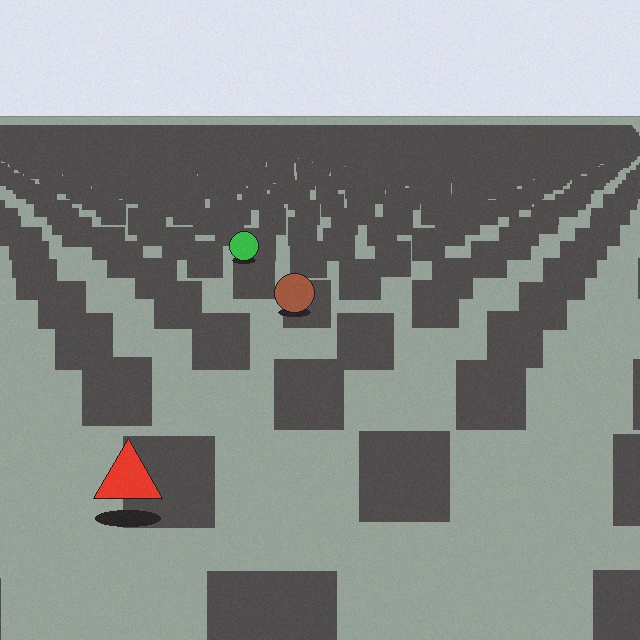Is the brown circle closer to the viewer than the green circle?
Yes. The brown circle is closer — you can tell from the texture gradient: the ground texture is coarser near it.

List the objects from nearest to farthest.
From nearest to farthest: the red triangle, the brown circle, the green circle.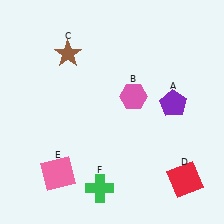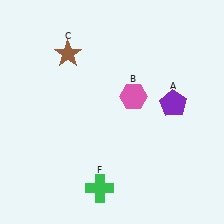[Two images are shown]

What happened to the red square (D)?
The red square (D) was removed in Image 2. It was in the bottom-right area of Image 1.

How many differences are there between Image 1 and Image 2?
There are 2 differences between the two images.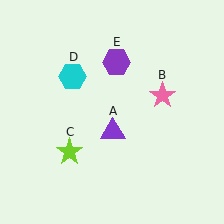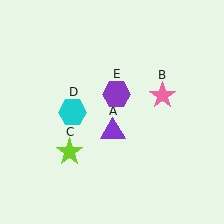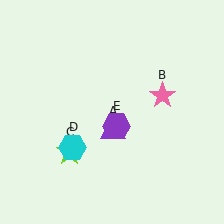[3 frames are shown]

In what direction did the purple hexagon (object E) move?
The purple hexagon (object E) moved down.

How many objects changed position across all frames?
2 objects changed position: cyan hexagon (object D), purple hexagon (object E).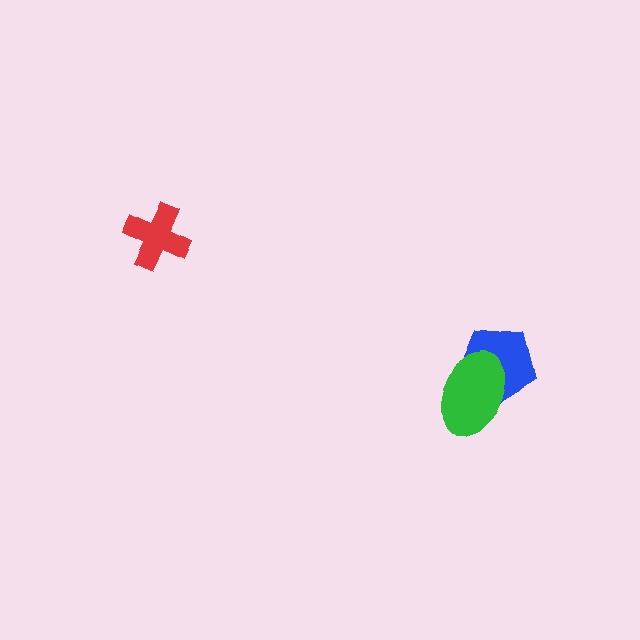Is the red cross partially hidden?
No, no other shape covers it.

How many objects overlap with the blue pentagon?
1 object overlaps with the blue pentagon.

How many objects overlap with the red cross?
0 objects overlap with the red cross.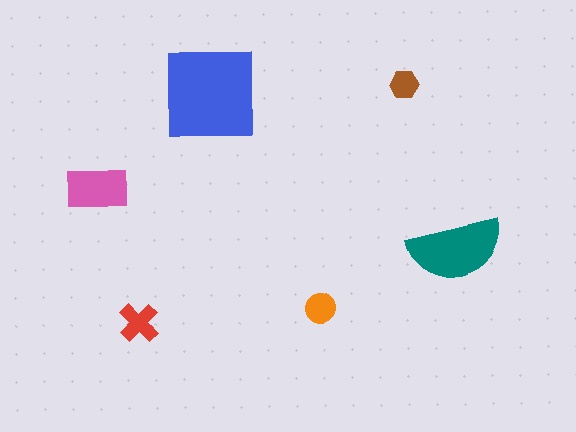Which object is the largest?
The blue square.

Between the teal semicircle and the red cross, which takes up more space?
The teal semicircle.